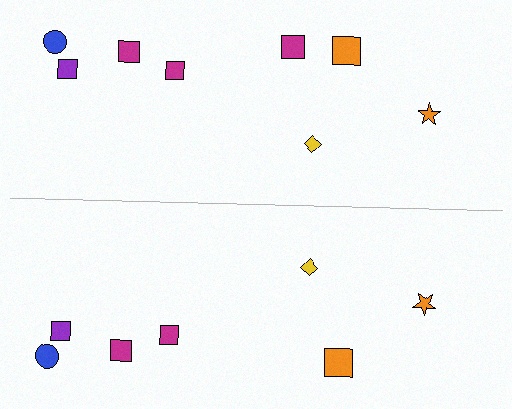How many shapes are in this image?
There are 15 shapes in this image.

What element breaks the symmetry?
A magenta square is missing from the bottom side.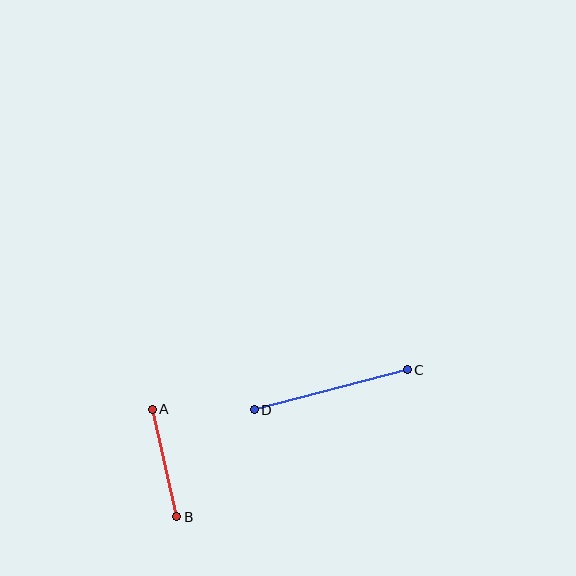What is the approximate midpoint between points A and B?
The midpoint is at approximately (164, 463) pixels.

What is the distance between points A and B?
The distance is approximately 110 pixels.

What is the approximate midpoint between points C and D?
The midpoint is at approximately (331, 390) pixels.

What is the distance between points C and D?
The distance is approximately 158 pixels.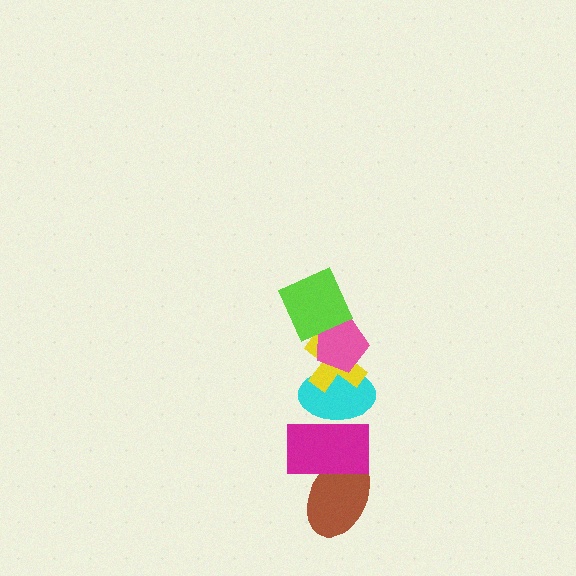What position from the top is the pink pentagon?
The pink pentagon is 2nd from the top.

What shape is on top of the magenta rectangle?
The cyan ellipse is on top of the magenta rectangle.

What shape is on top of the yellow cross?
The pink pentagon is on top of the yellow cross.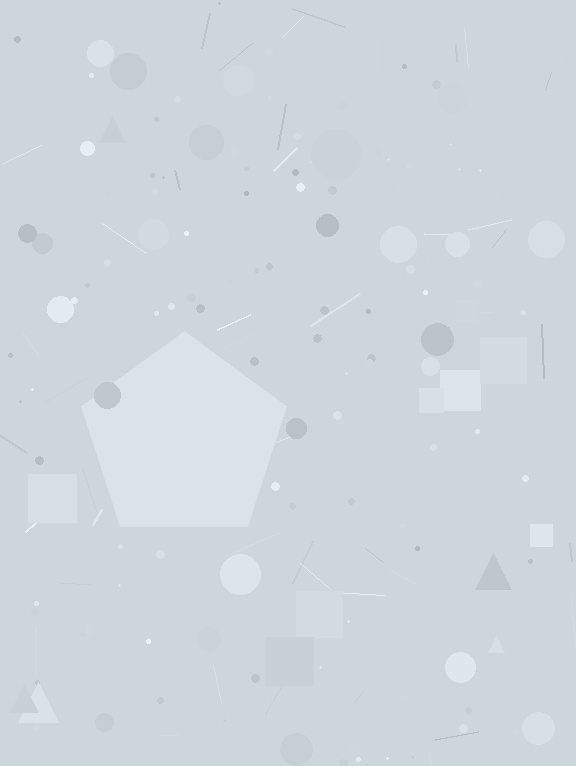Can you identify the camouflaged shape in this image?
The camouflaged shape is a pentagon.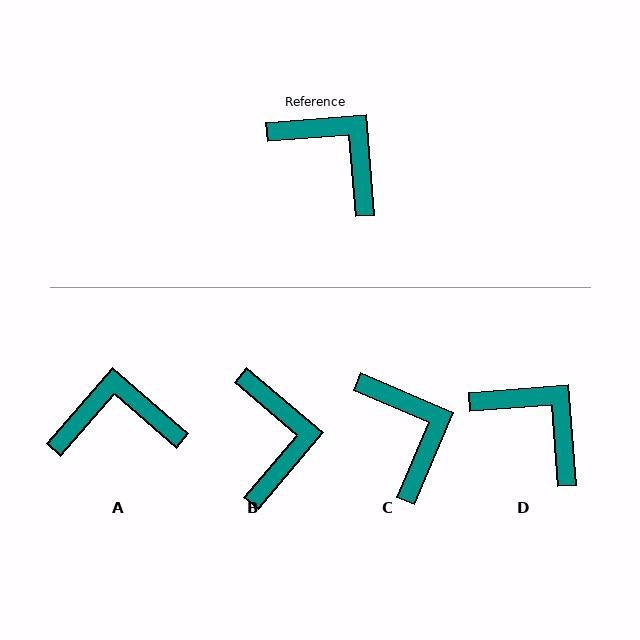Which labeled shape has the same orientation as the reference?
D.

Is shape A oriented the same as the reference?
No, it is off by about 44 degrees.